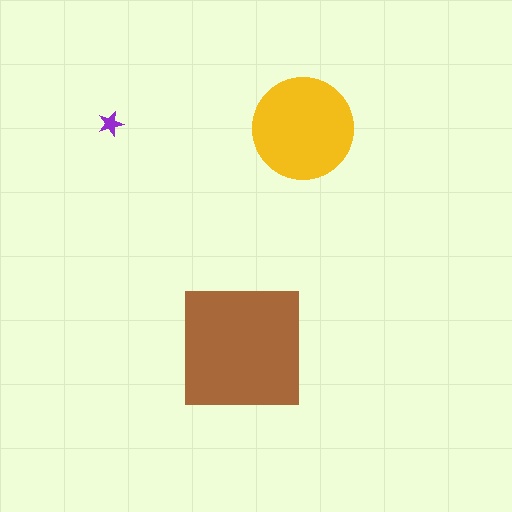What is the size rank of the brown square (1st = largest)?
1st.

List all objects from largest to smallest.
The brown square, the yellow circle, the purple star.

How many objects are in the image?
There are 3 objects in the image.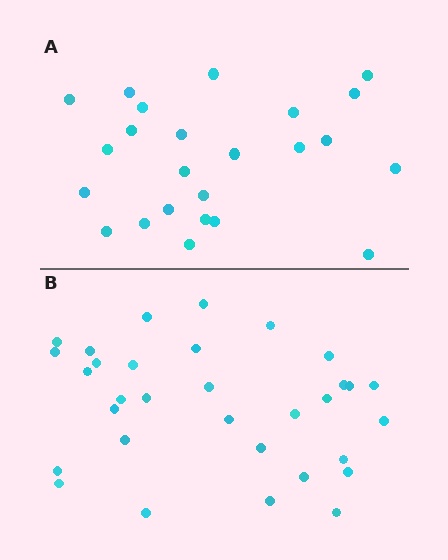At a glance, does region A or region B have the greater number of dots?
Region B (the bottom region) has more dots.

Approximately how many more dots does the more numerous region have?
Region B has roughly 8 or so more dots than region A.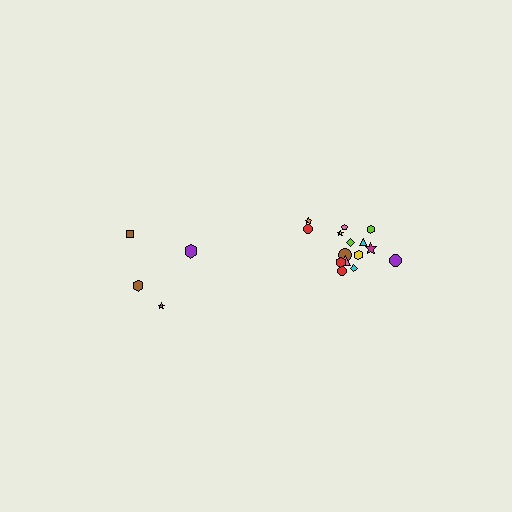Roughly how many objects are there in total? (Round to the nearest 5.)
Roughly 20 objects in total.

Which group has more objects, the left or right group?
The right group.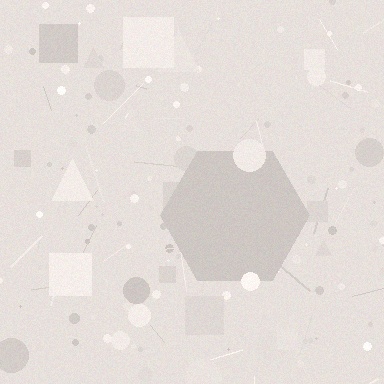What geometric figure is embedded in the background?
A hexagon is embedded in the background.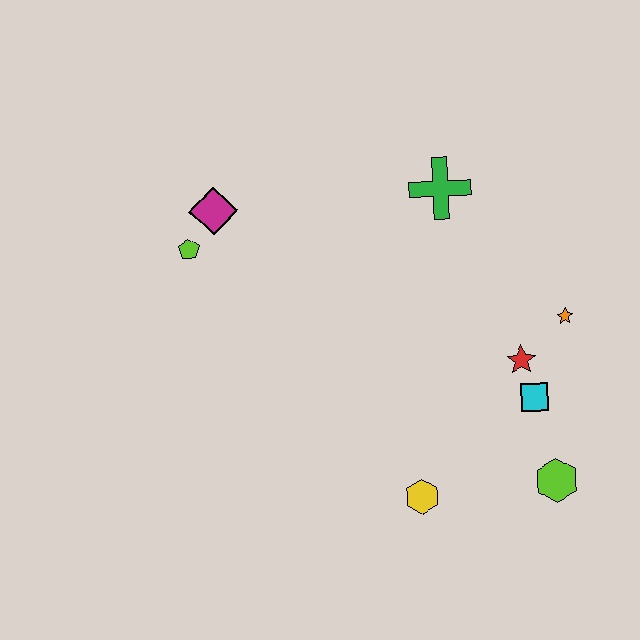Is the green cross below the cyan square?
No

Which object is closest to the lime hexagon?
The cyan square is closest to the lime hexagon.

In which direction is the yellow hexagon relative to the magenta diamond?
The yellow hexagon is below the magenta diamond.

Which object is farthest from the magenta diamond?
The lime hexagon is farthest from the magenta diamond.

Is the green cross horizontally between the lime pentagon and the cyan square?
Yes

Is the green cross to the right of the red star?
No